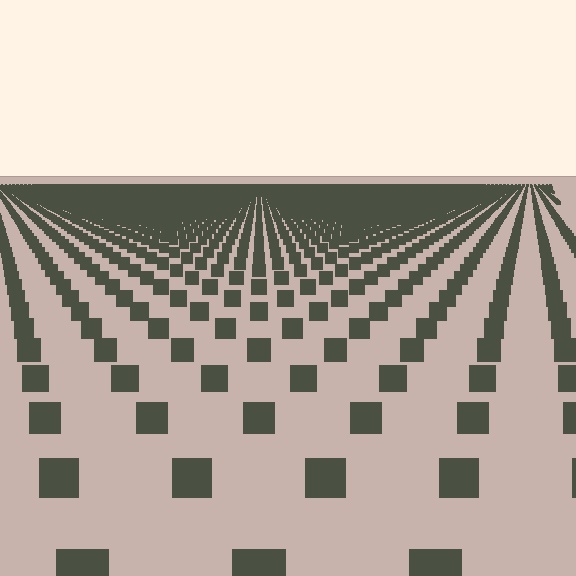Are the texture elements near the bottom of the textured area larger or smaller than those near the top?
Larger. Near the bottom, elements are closer to the viewer and appear at a bigger on-screen size.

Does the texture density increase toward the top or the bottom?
Density increases toward the top.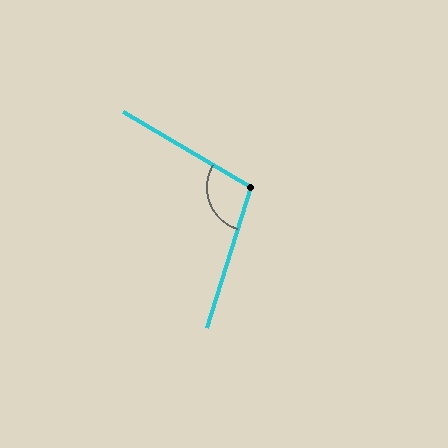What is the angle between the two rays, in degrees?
Approximately 103 degrees.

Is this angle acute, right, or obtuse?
It is obtuse.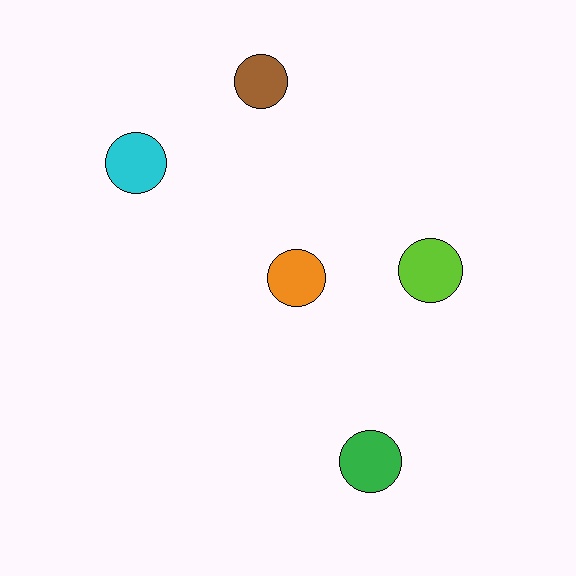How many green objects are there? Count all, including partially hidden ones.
There is 1 green object.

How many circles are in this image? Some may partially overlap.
There are 5 circles.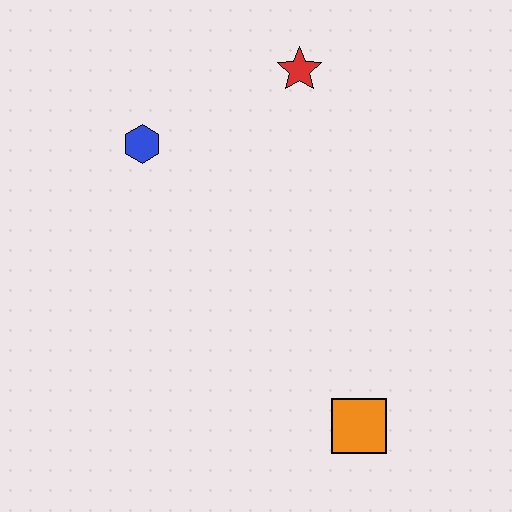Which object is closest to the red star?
The blue hexagon is closest to the red star.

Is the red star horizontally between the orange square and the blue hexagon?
Yes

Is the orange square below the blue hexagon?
Yes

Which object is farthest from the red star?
The orange square is farthest from the red star.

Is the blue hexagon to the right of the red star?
No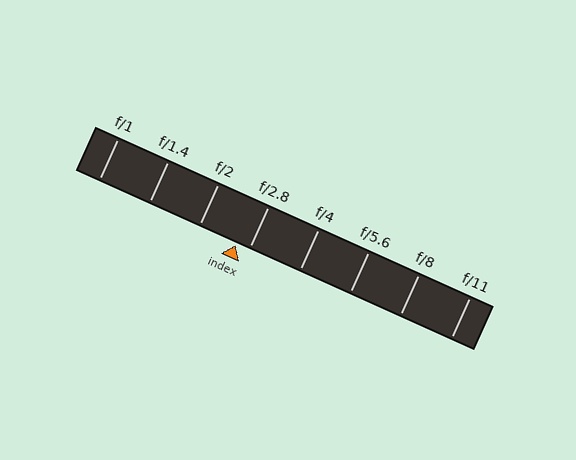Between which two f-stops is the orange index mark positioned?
The index mark is between f/2 and f/2.8.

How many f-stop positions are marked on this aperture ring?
There are 8 f-stop positions marked.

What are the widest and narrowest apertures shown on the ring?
The widest aperture shown is f/1 and the narrowest is f/11.